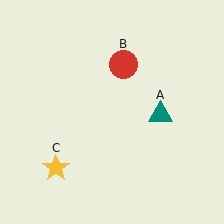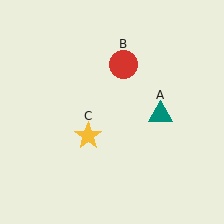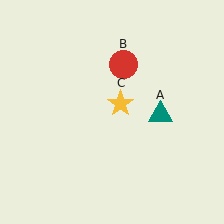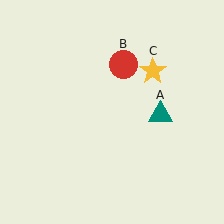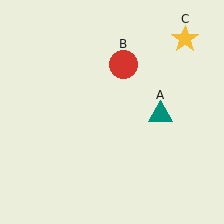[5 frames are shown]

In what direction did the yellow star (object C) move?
The yellow star (object C) moved up and to the right.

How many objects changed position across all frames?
1 object changed position: yellow star (object C).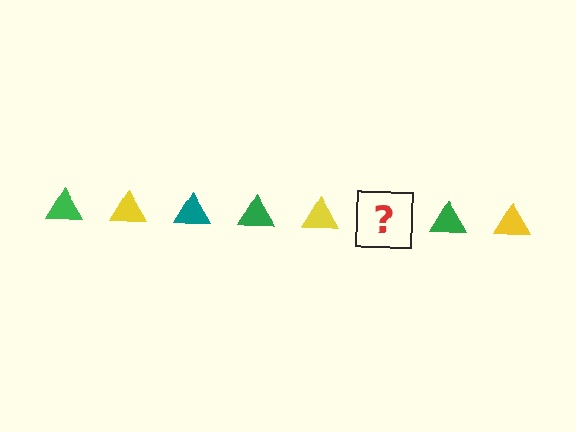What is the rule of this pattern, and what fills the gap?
The rule is that the pattern cycles through green, yellow, teal triangles. The gap should be filled with a teal triangle.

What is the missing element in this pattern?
The missing element is a teal triangle.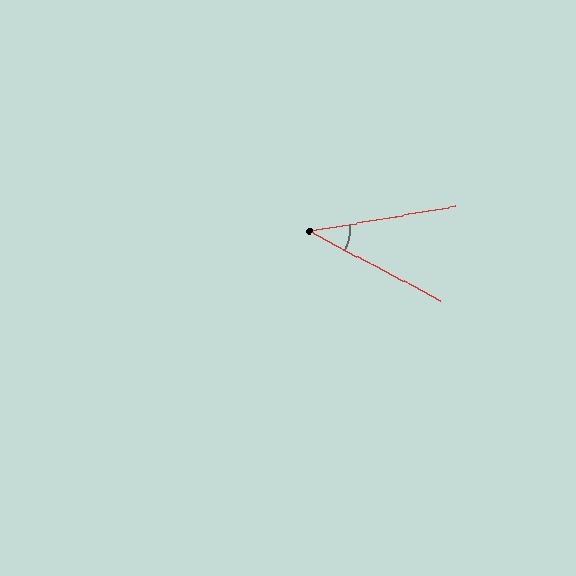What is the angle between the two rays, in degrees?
Approximately 37 degrees.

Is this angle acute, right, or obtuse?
It is acute.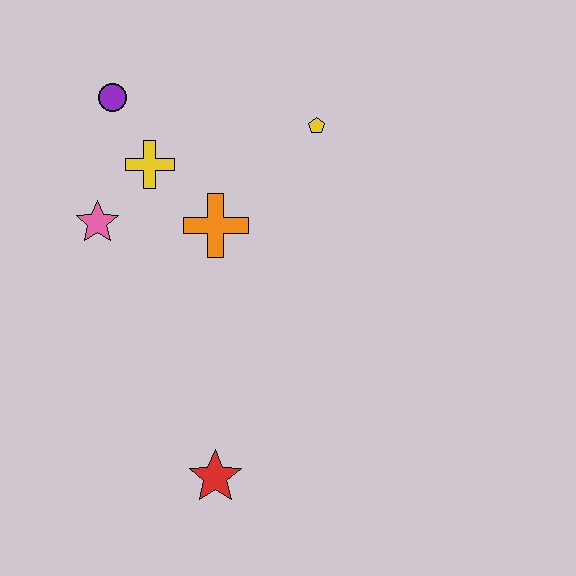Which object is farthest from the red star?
The purple circle is farthest from the red star.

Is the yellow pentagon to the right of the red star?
Yes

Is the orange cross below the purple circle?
Yes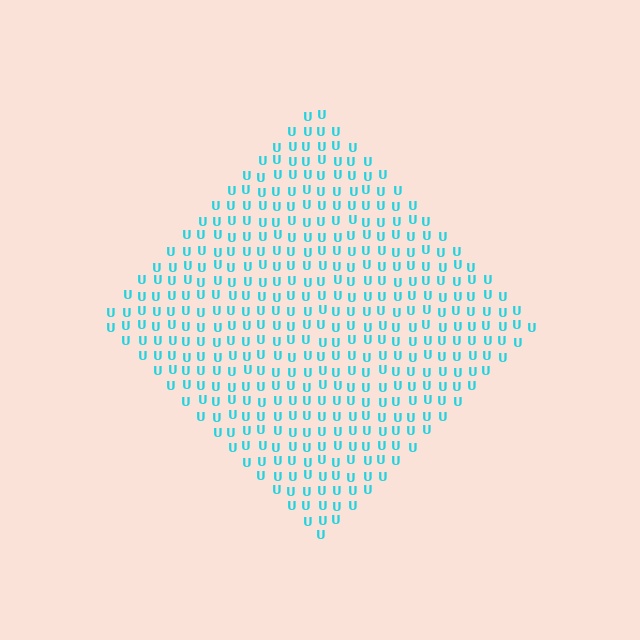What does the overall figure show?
The overall figure shows a diamond.